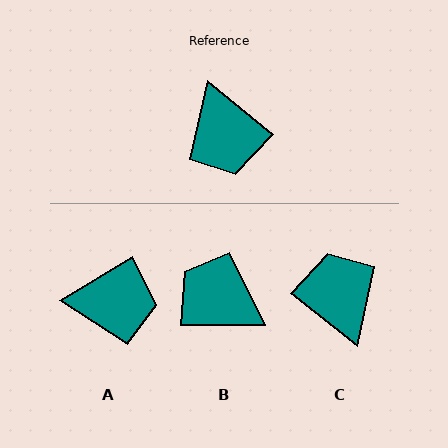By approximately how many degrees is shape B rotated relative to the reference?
Approximately 140 degrees clockwise.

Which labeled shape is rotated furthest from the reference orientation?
C, about 179 degrees away.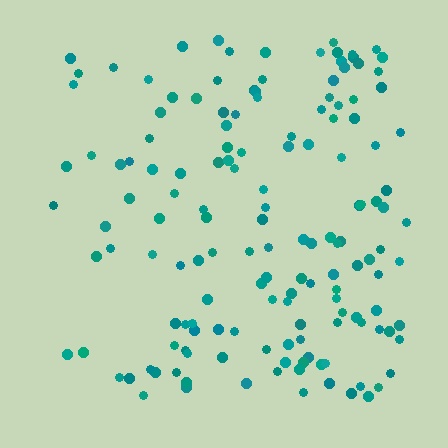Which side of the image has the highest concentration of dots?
The right.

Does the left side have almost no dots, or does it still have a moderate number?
Still a moderate number, just noticeably fewer than the right.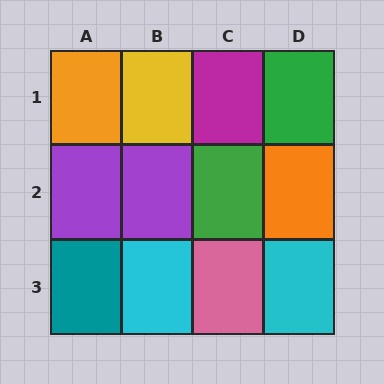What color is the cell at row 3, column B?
Cyan.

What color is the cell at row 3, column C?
Pink.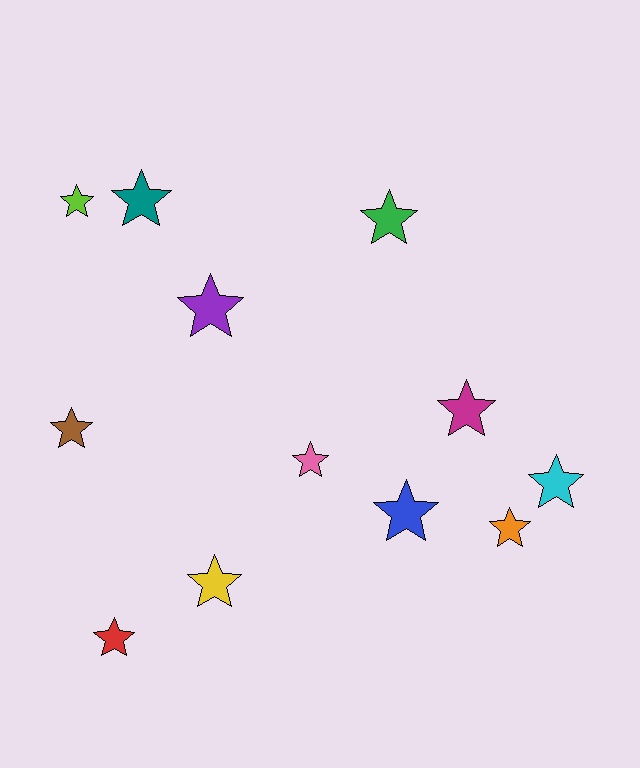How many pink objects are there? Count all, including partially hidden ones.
There is 1 pink object.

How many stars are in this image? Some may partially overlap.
There are 12 stars.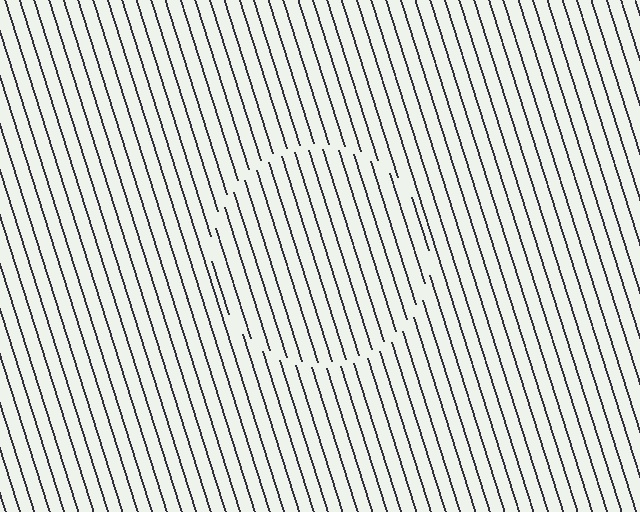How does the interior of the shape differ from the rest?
The interior of the shape contains the same grating, shifted by half a period — the contour is defined by the phase discontinuity where line-ends from the inner and outer gratings abut.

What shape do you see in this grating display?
An illusory circle. The interior of the shape contains the same grating, shifted by half a period — the contour is defined by the phase discontinuity where line-ends from the inner and outer gratings abut.